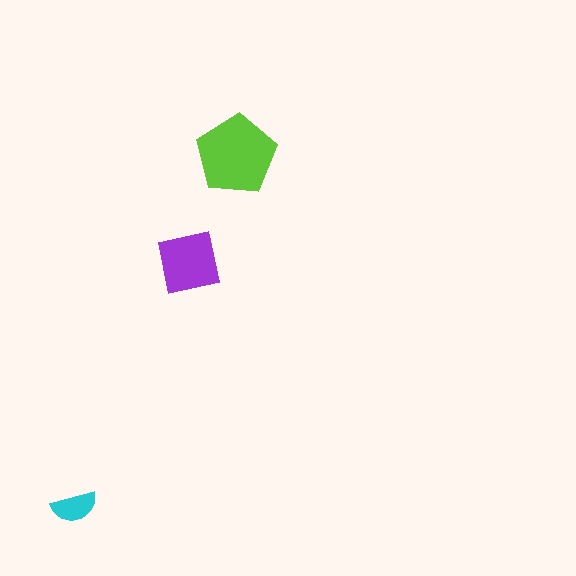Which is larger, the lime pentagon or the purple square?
The lime pentagon.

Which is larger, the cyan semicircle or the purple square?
The purple square.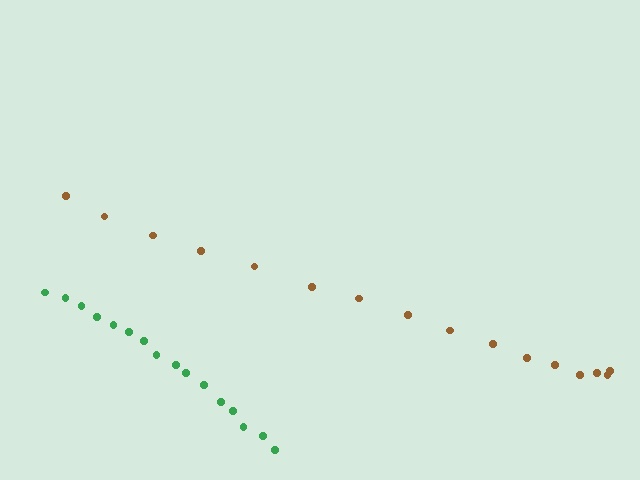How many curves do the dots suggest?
There are 2 distinct paths.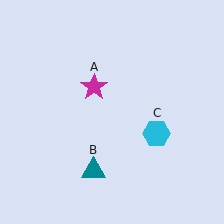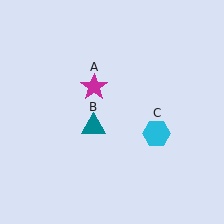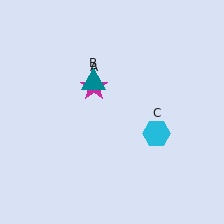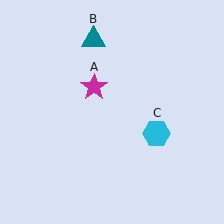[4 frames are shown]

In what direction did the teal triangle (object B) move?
The teal triangle (object B) moved up.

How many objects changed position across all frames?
1 object changed position: teal triangle (object B).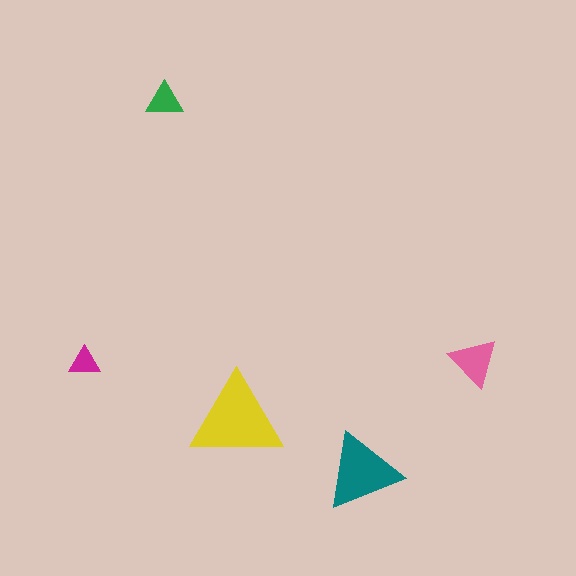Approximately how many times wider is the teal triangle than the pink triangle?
About 1.5 times wider.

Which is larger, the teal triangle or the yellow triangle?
The yellow one.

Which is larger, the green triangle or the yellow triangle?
The yellow one.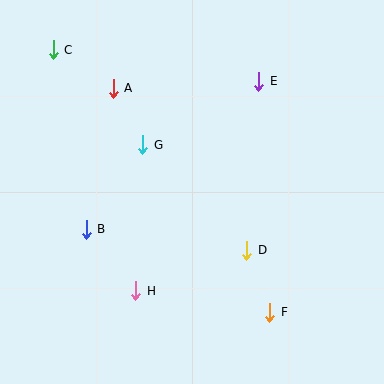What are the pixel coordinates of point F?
Point F is at (270, 312).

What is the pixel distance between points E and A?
The distance between E and A is 146 pixels.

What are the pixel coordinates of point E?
Point E is at (259, 81).